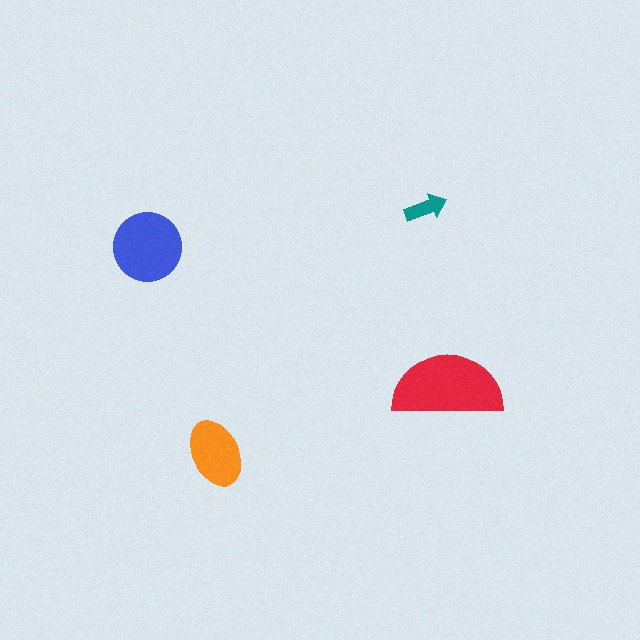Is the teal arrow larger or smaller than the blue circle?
Smaller.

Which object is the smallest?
The teal arrow.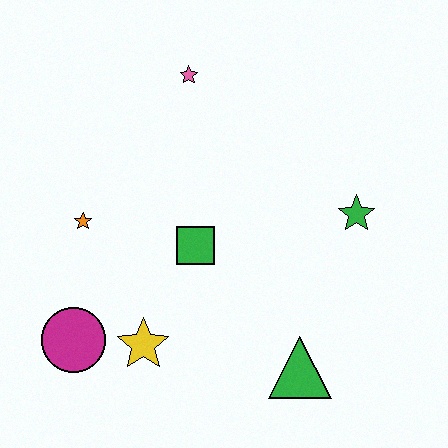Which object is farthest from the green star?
The magenta circle is farthest from the green star.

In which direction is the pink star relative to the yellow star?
The pink star is above the yellow star.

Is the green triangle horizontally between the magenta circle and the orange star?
No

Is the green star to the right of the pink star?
Yes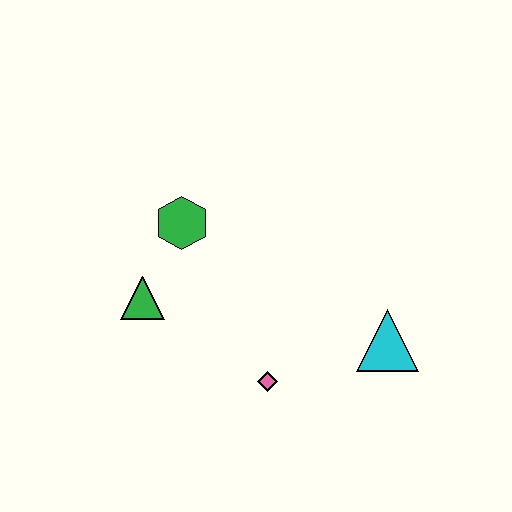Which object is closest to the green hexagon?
The green triangle is closest to the green hexagon.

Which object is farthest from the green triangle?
The cyan triangle is farthest from the green triangle.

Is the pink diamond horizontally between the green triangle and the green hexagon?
No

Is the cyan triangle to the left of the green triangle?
No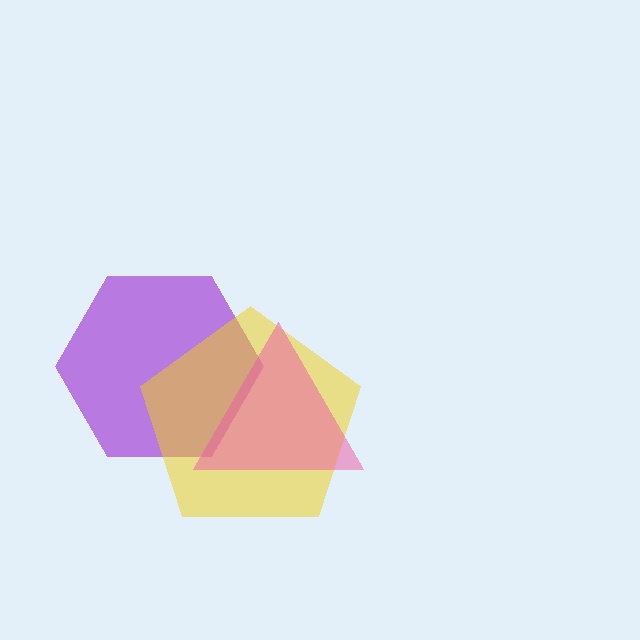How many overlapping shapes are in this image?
There are 3 overlapping shapes in the image.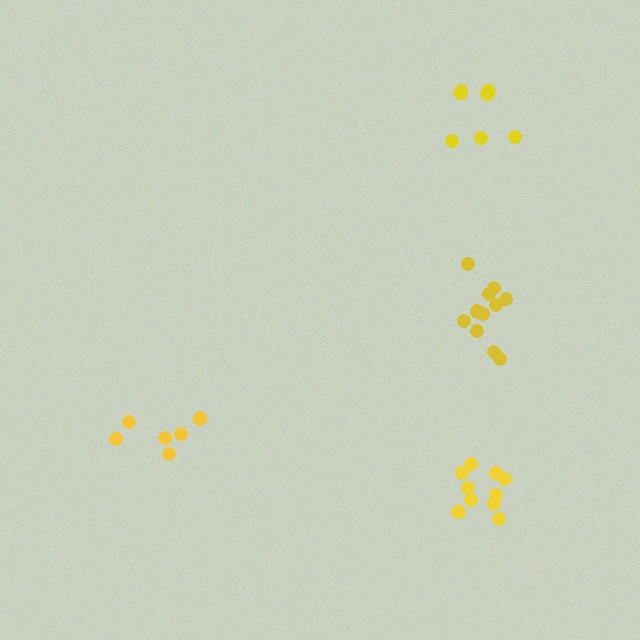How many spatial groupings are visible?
There are 4 spatial groupings.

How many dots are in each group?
Group 1: 6 dots, Group 2: 10 dots, Group 3: 7 dots, Group 4: 11 dots (34 total).